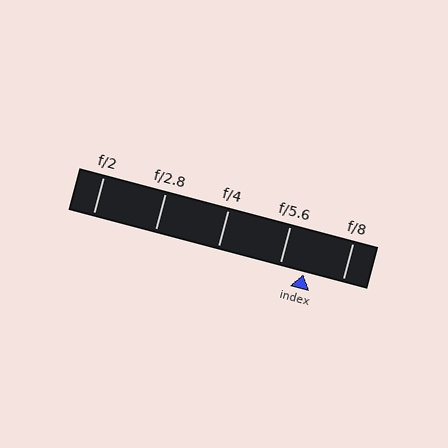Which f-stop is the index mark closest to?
The index mark is closest to f/5.6.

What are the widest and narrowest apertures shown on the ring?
The widest aperture shown is f/2 and the narrowest is f/8.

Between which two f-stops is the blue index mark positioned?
The index mark is between f/5.6 and f/8.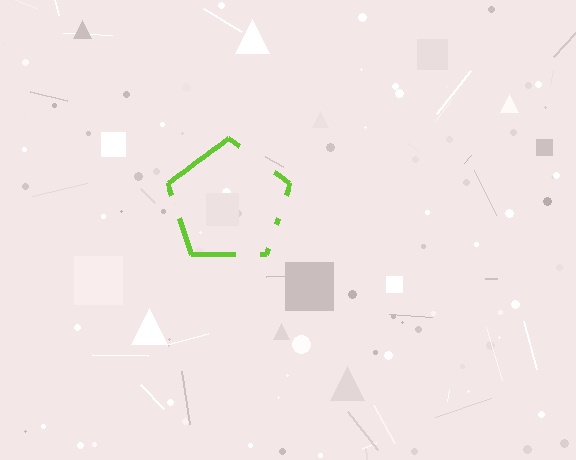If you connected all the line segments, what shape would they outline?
They would outline a pentagon.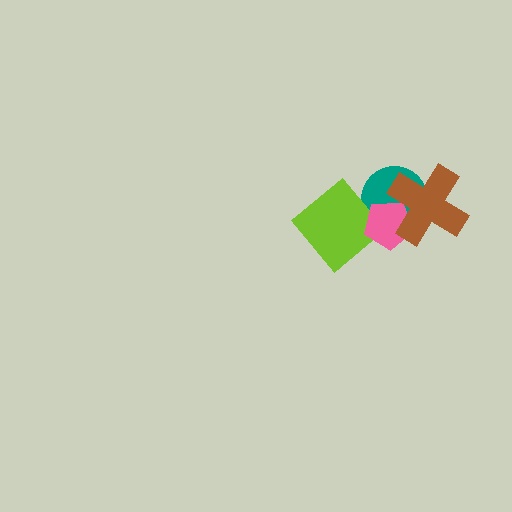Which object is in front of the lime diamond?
The pink pentagon is in front of the lime diamond.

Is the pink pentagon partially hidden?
Yes, it is partially covered by another shape.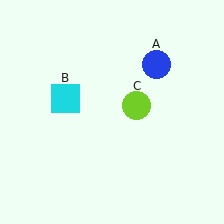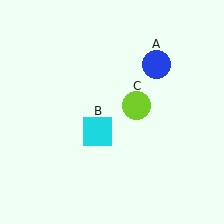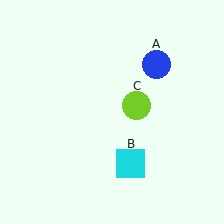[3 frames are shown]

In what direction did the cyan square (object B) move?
The cyan square (object B) moved down and to the right.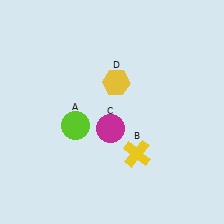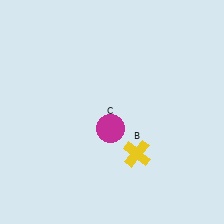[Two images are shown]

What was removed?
The yellow hexagon (D), the lime circle (A) were removed in Image 2.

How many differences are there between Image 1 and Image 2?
There are 2 differences between the two images.